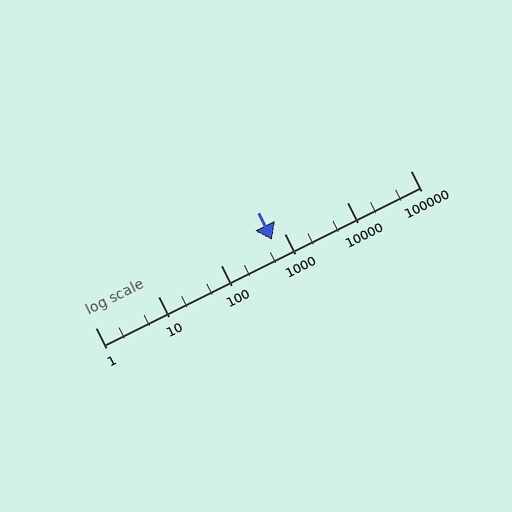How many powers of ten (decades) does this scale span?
The scale spans 5 decades, from 1 to 100000.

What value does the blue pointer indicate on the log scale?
The pointer indicates approximately 640.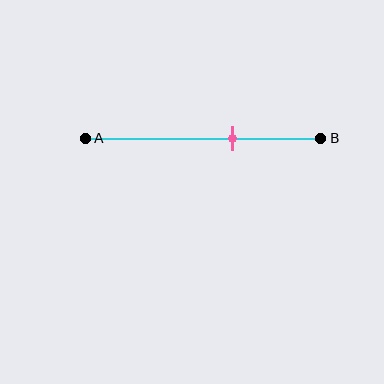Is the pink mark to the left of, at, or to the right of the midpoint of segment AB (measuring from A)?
The pink mark is to the right of the midpoint of segment AB.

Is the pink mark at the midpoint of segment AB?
No, the mark is at about 65% from A, not at the 50% midpoint.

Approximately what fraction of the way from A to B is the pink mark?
The pink mark is approximately 65% of the way from A to B.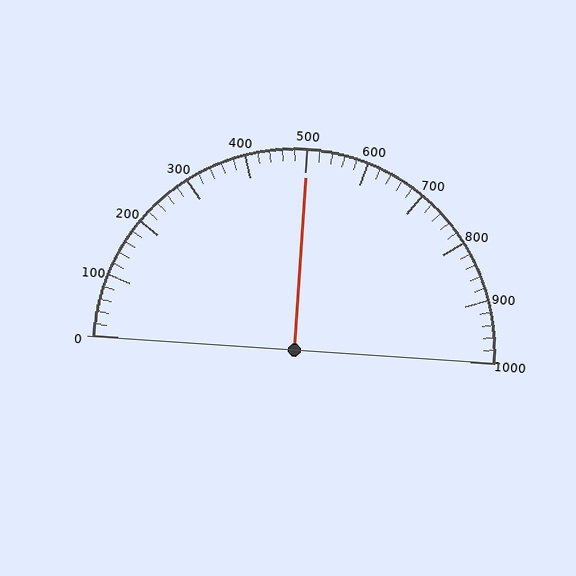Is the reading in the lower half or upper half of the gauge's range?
The reading is in the upper half of the range (0 to 1000).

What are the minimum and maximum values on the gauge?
The gauge ranges from 0 to 1000.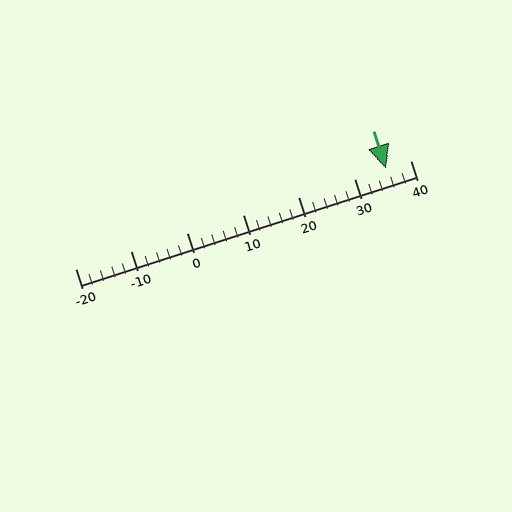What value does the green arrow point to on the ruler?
The green arrow points to approximately 36.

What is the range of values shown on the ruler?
The ruler shows values from -20 to 40.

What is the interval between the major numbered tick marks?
The major tick marks are spaced 10 units apart.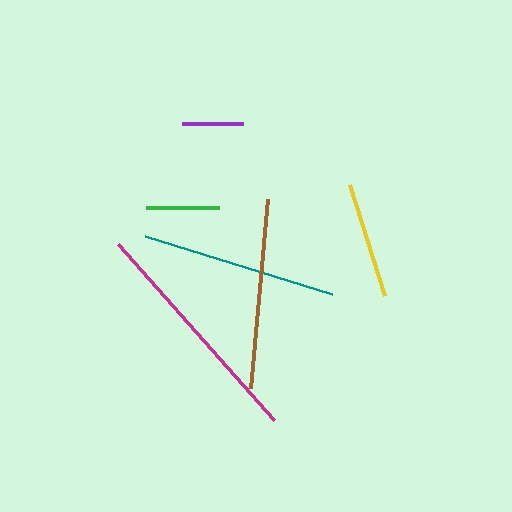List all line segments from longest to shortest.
From longest to shortest: magenta, teal, brown, yellow, green, purple.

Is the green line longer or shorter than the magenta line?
The magenta line is longer than the green line.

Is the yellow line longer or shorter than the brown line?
The brown line is longer than the yellow line.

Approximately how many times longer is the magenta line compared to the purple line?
The magenta line is approximately 3.9 times the length of the purple line.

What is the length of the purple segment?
The purple segment is approximately 61 pixels long.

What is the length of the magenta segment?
The magenta segment is approximately 235 pixels long.